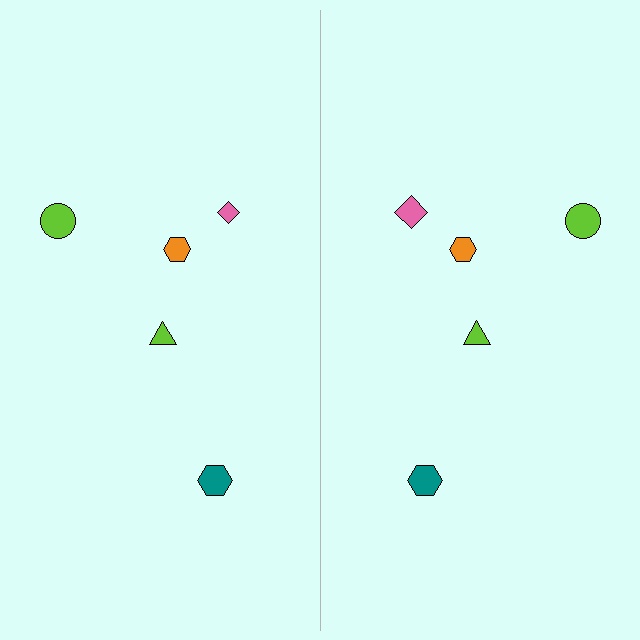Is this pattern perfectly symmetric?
No, the pattern is not perfectly symmetric. The pink diamond on the right side has a different size than its mirror counterpart.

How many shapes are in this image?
There are 10 shapes in this image.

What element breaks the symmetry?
The pink diamond on the right side has a different size than its mirror counterpart.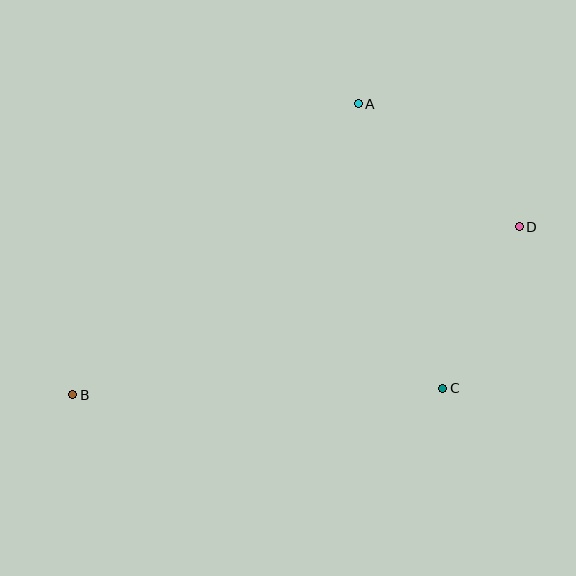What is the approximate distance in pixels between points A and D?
The distance between A and D is approximately 203 pixels.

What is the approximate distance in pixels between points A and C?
The distance between A and C is approximately 297 pixels.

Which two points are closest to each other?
Points C and D are closest to each other.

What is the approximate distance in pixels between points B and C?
The distance between B and C is approximately 370 pixels.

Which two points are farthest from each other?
Points B and D are farthest from each other.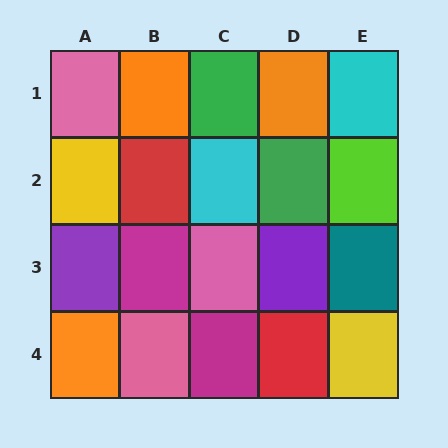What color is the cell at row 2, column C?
Cyan.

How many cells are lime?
1 cell is lime.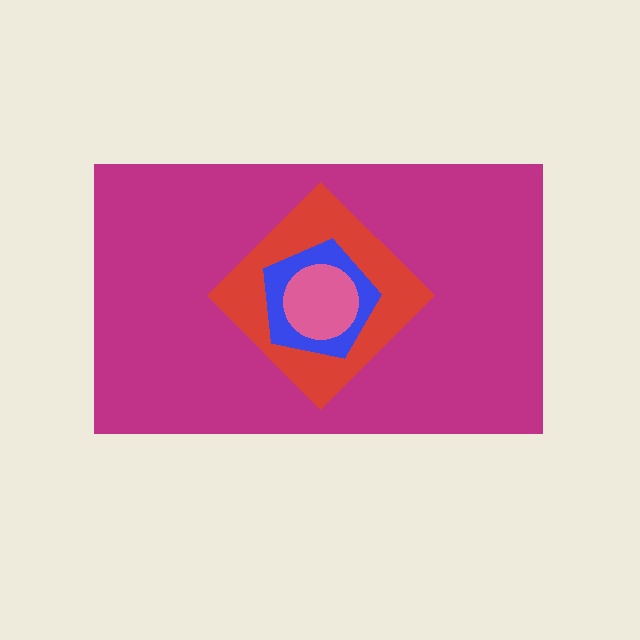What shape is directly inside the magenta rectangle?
The red diamond.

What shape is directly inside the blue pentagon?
The pink circle.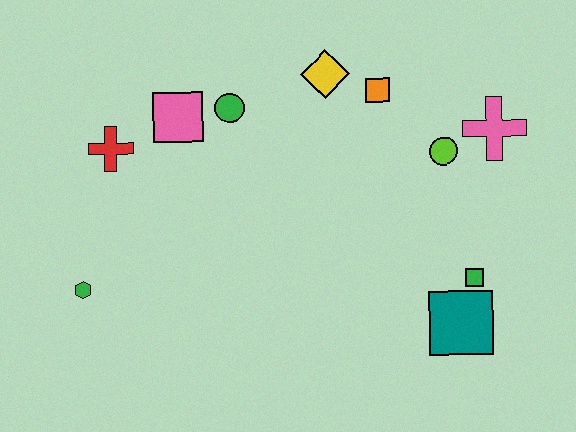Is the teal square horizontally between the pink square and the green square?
Yes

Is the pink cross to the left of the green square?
No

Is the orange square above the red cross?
Yes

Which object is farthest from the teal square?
The red cross is farthest from the teal square.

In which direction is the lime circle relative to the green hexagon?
The lime circle is to the right of the green hexagon.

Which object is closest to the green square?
The teal square is closest to the green square.